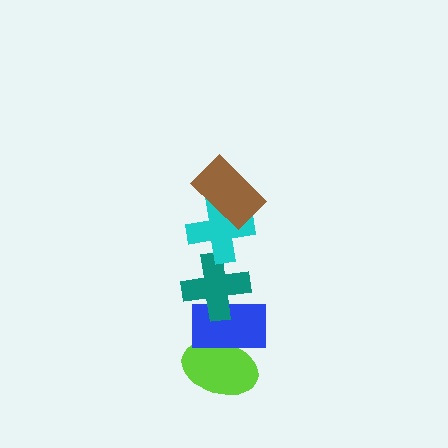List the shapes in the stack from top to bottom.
From top to bottom: the brown rectangle, the cyan cross, the teal cross, the blue rectangle, the lime ellipse.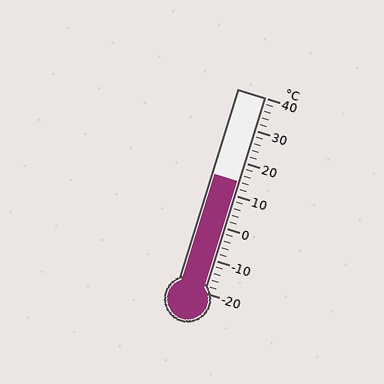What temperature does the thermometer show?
The thermometer shows approximately 14°C.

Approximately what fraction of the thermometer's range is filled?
The thermometer is filled to approximately 55% of its range.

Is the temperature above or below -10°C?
The temperature is above -10°C.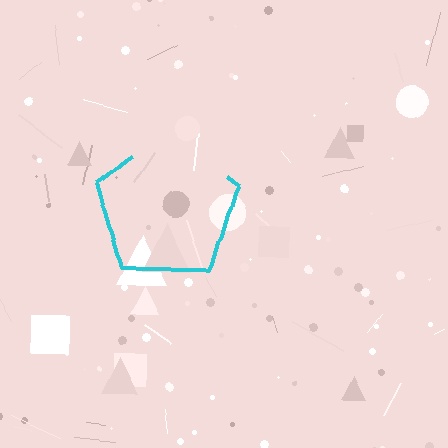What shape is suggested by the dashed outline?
The dashed outline suggests a pentagon.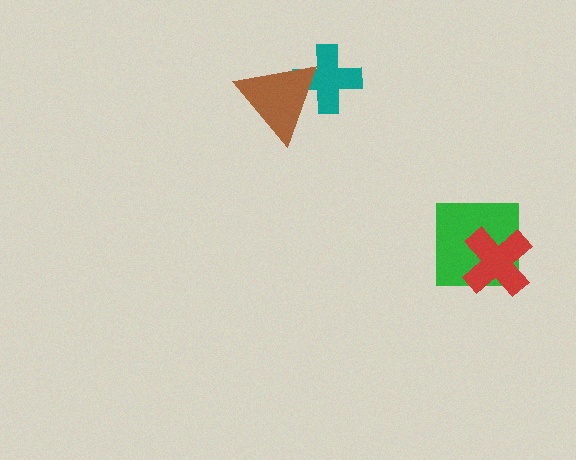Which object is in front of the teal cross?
The brown triangle is in front of the teal cross.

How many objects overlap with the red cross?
1 object overlaps with the red cross.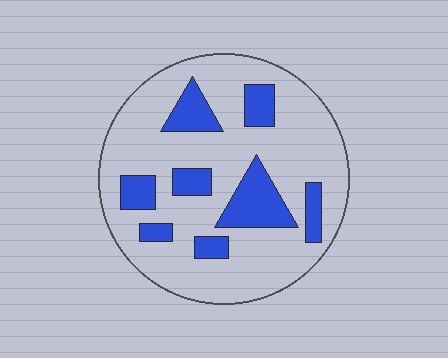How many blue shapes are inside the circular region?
8.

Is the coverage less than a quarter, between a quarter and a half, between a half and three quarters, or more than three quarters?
Less than a quarter.